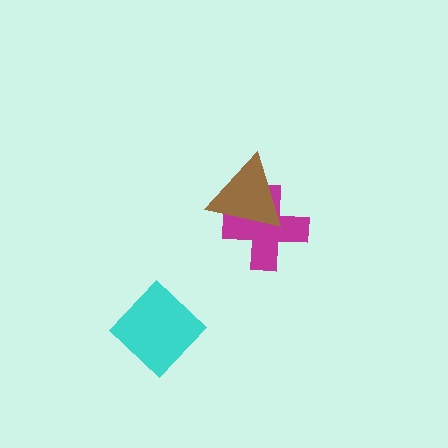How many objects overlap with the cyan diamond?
0 objects overlap with the cyan diamond.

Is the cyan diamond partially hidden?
No, no other shape covers it.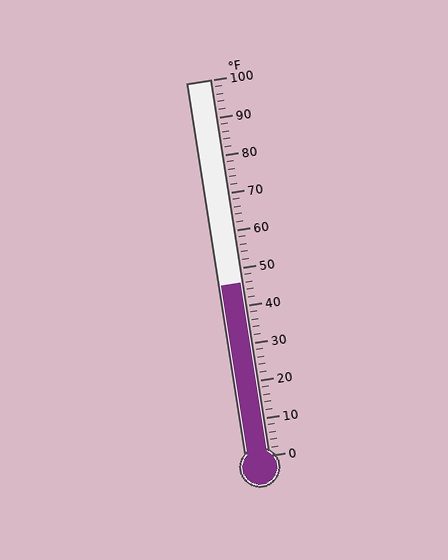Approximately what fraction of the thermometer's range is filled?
The thermometer is filled to approximately 45% of its range.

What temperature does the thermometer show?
The thermometer shows approximately 46°F.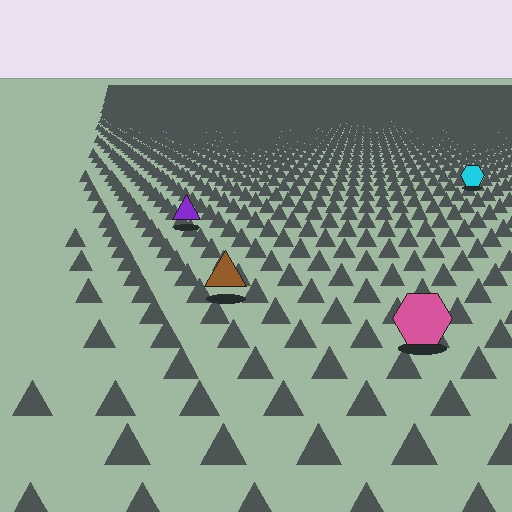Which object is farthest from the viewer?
The cyan hexagon is farthest from the viewer. It appears smaller and the ground texture around it is denser.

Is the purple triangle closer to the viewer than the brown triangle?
No. The brown triangle is closer — you can tell from the texture gradient: the ground texture is coarser near it.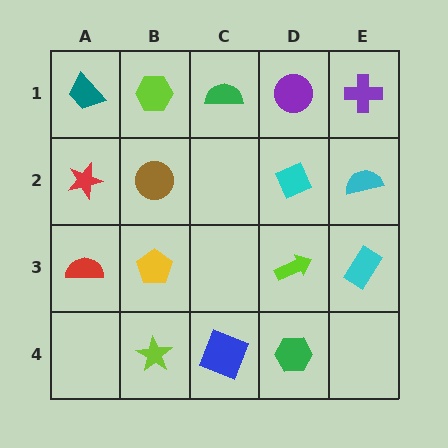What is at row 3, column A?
A red semicircle.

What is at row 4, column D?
A green hexagon.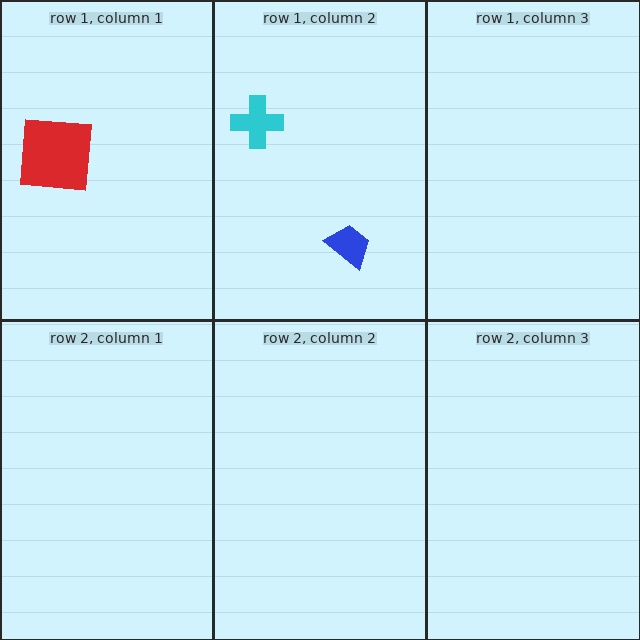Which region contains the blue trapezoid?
The row 1, column 2 region.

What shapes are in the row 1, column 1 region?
The red square.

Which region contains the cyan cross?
The row 1, column 2 region.